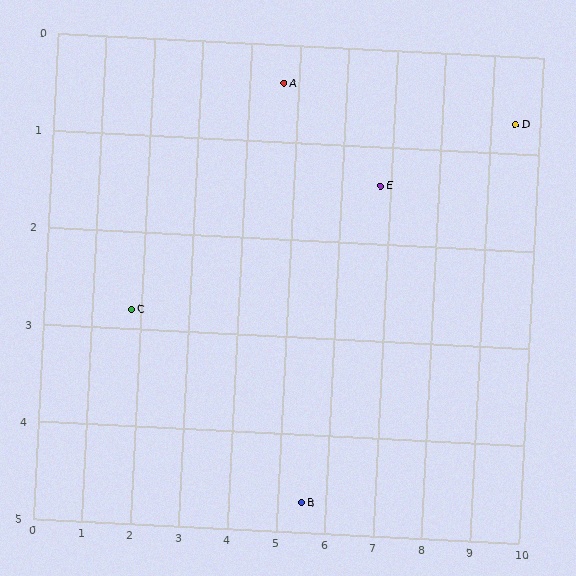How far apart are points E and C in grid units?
Points E and C are about 5.2 grid units apart.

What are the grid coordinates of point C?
Point C is at approximately (1.8, 2.8).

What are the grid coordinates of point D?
Point D is at approximately (9.5, 0.7).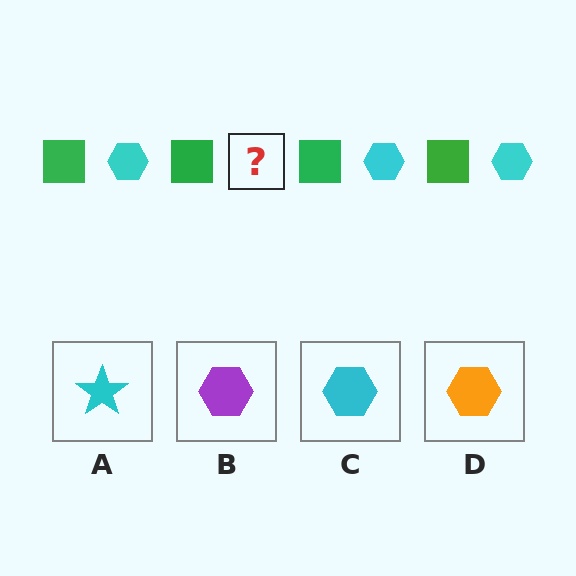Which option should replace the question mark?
Option C.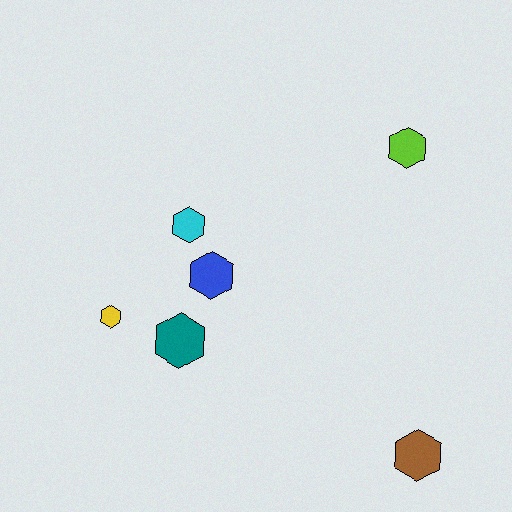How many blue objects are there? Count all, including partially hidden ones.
There is 1 blue object.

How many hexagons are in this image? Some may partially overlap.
There are 6 hexagons.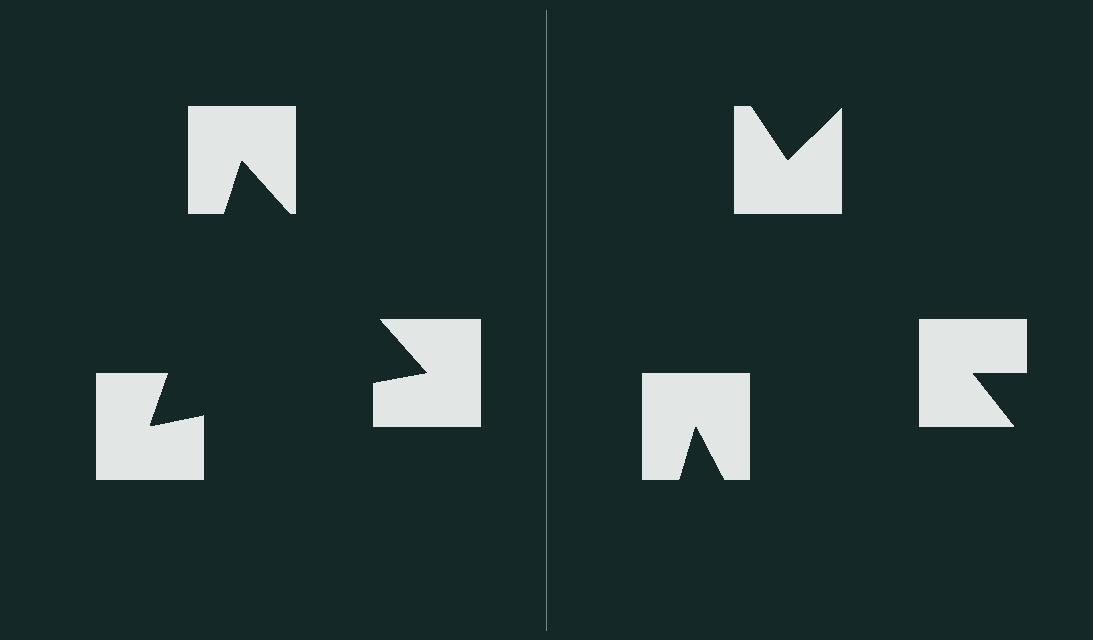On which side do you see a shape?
An illusory triangle appears on the left side. On the right side the wedge cuts are rotated, so no coherent shape forms.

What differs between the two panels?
The notched squares are positioned identically on both sides; only the wedge orientations differ. On the left they align to a triangle; on the right they are misaligned.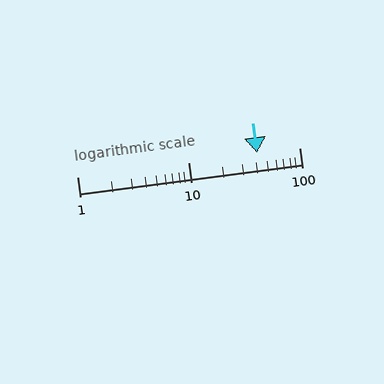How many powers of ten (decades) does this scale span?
The scale spans 2 decades, from 1 to 100.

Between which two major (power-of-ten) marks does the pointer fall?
The pointer is between 10 and 100.